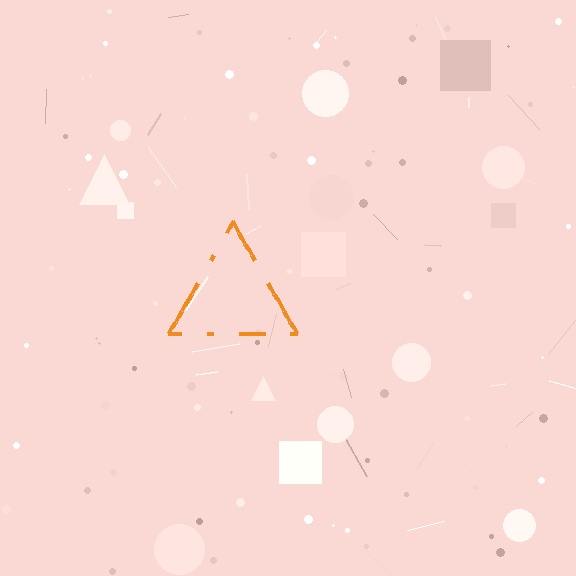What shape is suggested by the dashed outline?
The dashed outline suggests a triangle.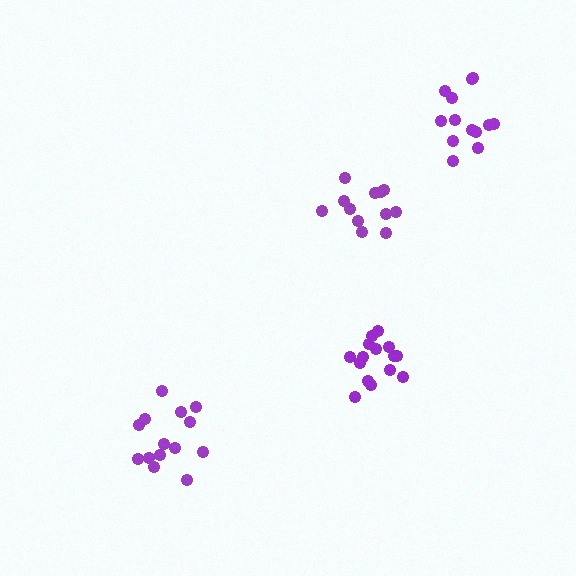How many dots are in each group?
Group 1: 15 dots, Group 2: 14 dots, Group 3: 13 dots, Group 4: 12 dots (54 total).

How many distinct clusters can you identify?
There are 4 distinct clusters.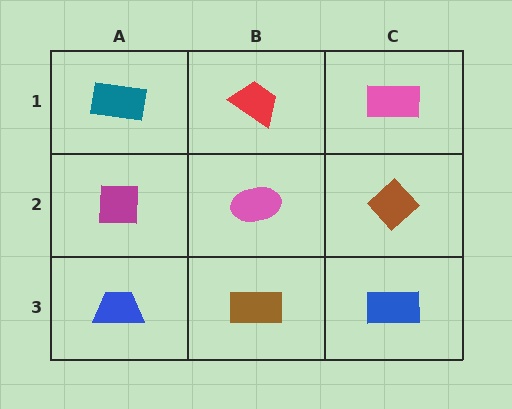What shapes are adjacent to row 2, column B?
A red trapezoid (row 1, column B), a brown rectangle (row 3, column B), a magenta square (row 2, column A), a brown diamond (row 2, column C).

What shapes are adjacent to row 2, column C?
A pink rectangle (row 1, column C), a blue rectangle (row 3, column C), a pink ellipse (row 2, column B).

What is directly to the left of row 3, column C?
A brown rectangle.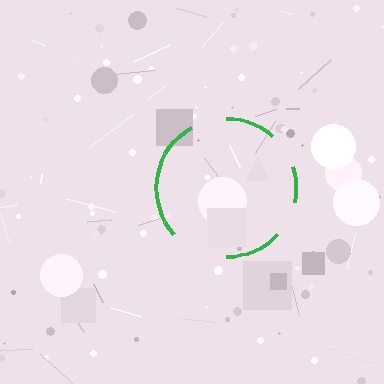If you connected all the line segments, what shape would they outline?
They would outline a circle.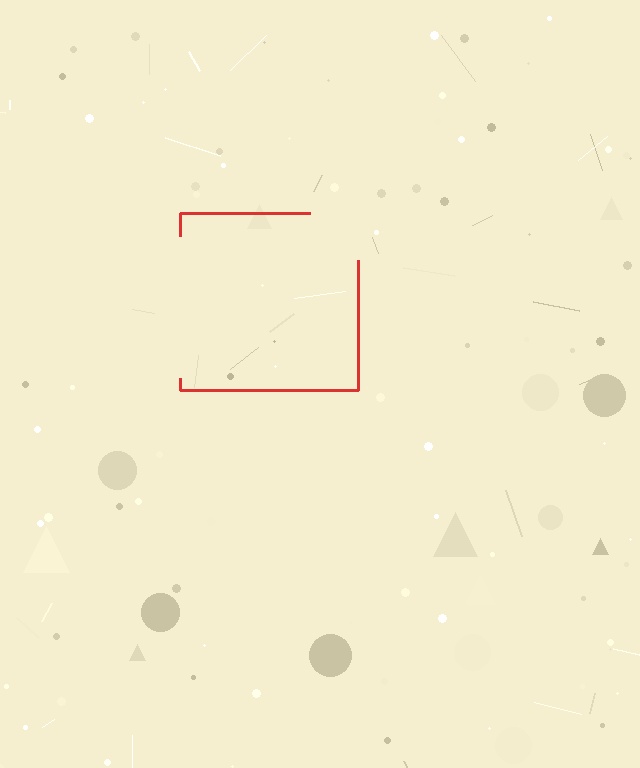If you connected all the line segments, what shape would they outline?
They would outline a square.